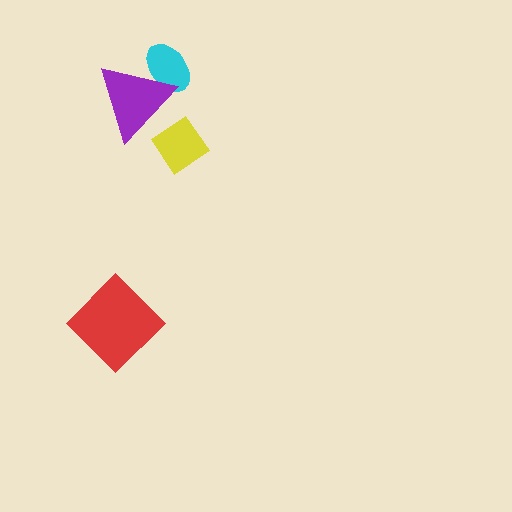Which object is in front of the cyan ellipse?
The purple triangle is in front of the cyan ellipse.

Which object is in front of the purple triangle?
The yellow diamond is in front of the purple triangle.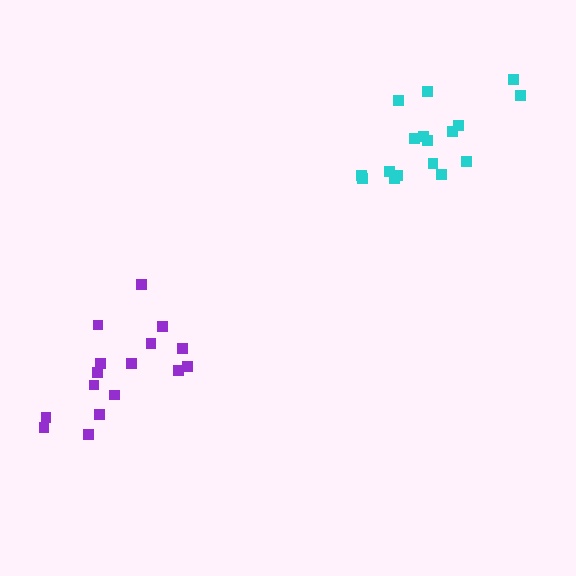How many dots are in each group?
Group 1: 16 dots, Group 2: 17 dots (33 total).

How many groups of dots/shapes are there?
There are 2 groups.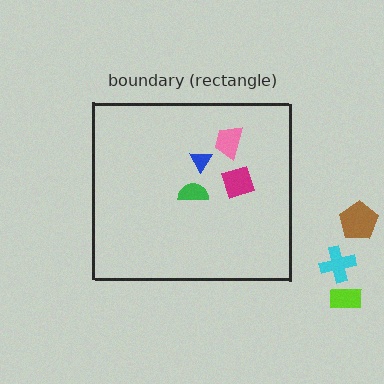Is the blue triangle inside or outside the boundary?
Inside.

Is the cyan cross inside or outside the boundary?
Outside.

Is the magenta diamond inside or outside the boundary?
Inside.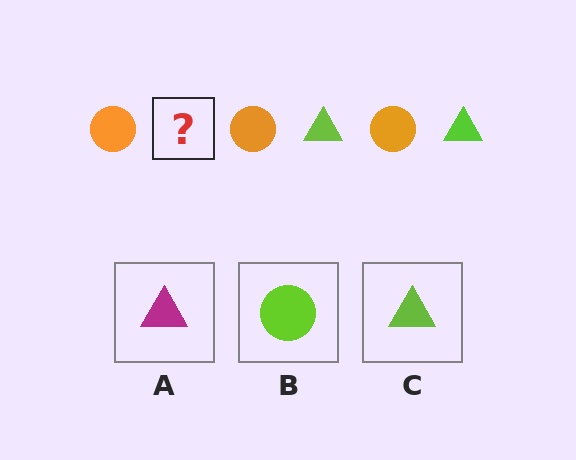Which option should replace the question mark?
Option C.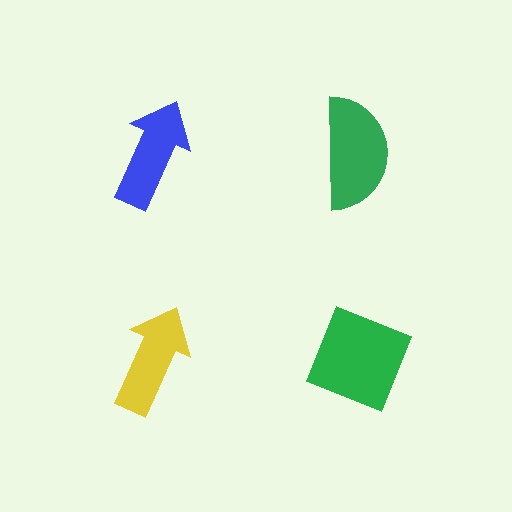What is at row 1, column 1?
A blue arrow.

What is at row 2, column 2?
A green diamond.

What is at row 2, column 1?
A yellow arrow.